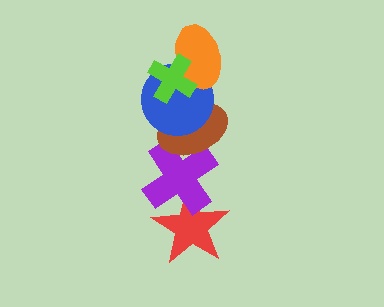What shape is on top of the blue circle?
The orange ellipse is on top of the blue circle.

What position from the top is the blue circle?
The blue circle is 3rd from the top.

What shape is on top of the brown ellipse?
The blue circle is on top of the brown ellipse.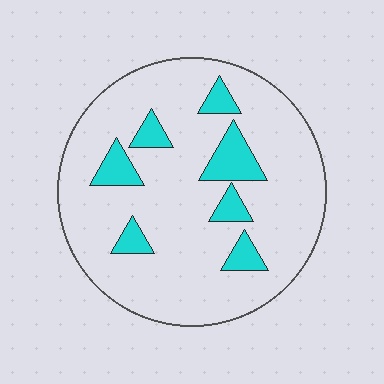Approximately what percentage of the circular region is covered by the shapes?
Approximately 15%.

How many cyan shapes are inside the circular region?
7.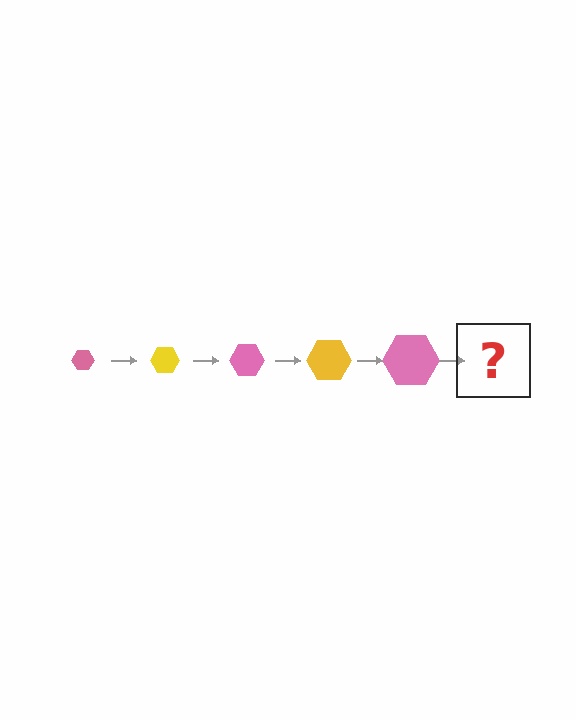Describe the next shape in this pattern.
It should be a yellow hexagon, larger than the previous one.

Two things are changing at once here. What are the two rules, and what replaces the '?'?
The two rules are that the hexagon grows larger each step and the color cycles through pink and yellow. The '?' should be a yellow hexagon, larger than the previous one.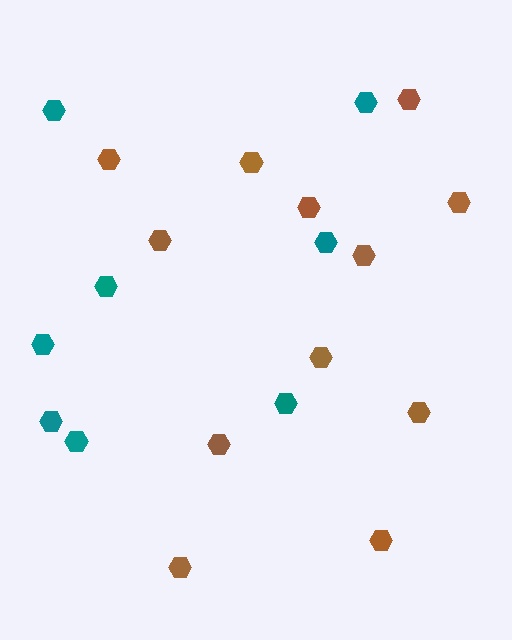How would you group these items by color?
There are 2 groups: one group of teal hexagons (8) and one group of brown hexagons (12).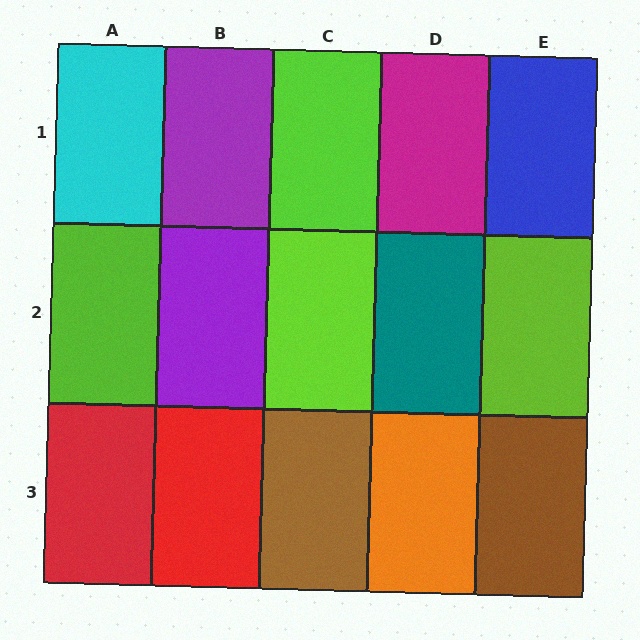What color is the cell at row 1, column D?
Magenta.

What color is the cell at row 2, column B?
Purple.